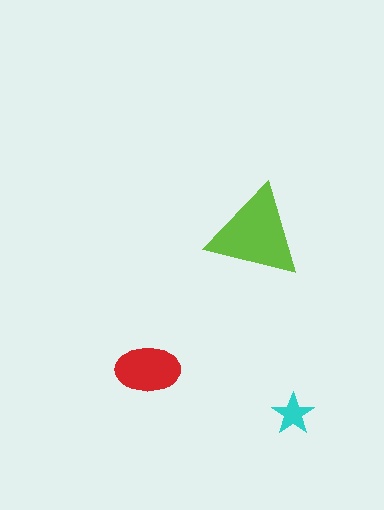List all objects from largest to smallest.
The lime triangle, the red ellipse, the cyan star.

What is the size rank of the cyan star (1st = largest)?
3rd.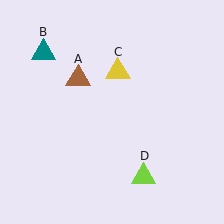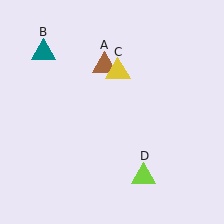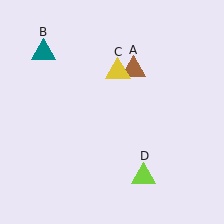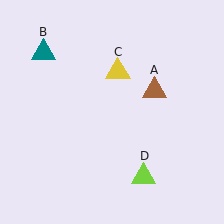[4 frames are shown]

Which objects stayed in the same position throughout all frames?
Teal triangle (object B) and yellow triangle (object C) and lime triangle (object D) remained stationary.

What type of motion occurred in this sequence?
The brown triangle (object A) rotated clockwise around the center of the scene.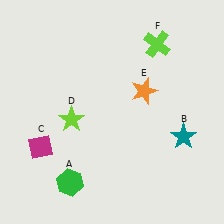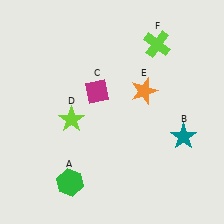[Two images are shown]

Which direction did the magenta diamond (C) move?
The magenta diamond (C) moved right.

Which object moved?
The magenta diamond (C) moved right.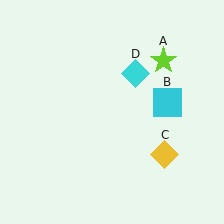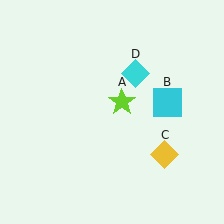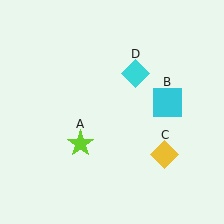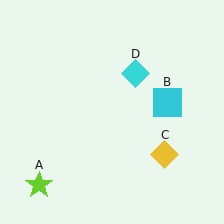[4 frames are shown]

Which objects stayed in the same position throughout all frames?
Cyan square (object B) and yellow diamond (object C) and cyan diamond (object D) remained stationary.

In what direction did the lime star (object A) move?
The lime star (object A) moved down and to the left.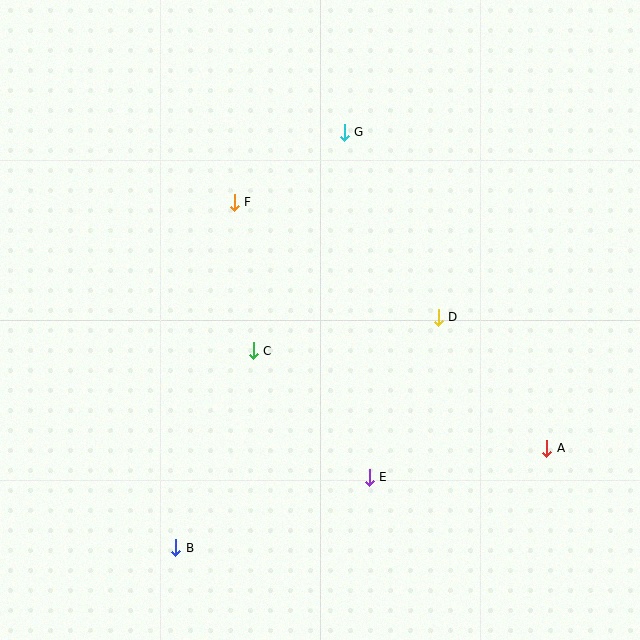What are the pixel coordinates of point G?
Point G is at (344, 132).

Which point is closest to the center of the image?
Point C at (253, 351) is closest to the center.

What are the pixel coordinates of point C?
Point C is at (253, 351).